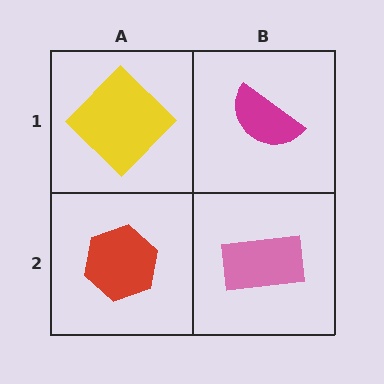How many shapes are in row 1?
2 shapes.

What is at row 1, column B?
A magenta semicircle.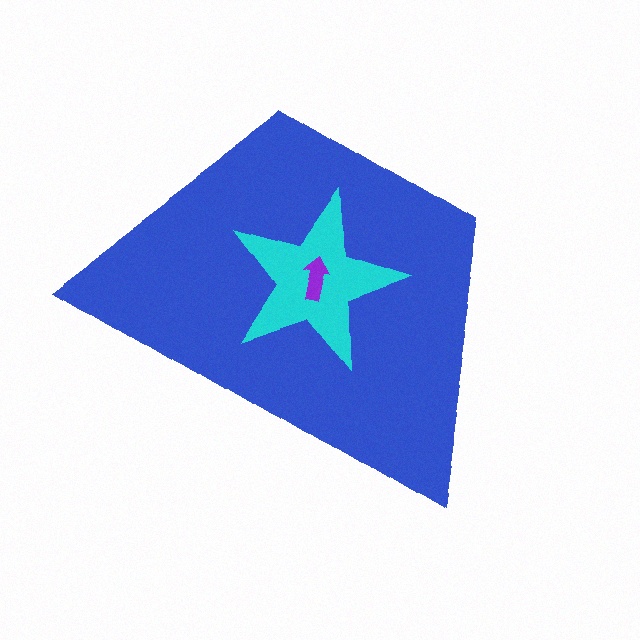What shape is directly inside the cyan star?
The purple arrow.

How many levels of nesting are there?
3.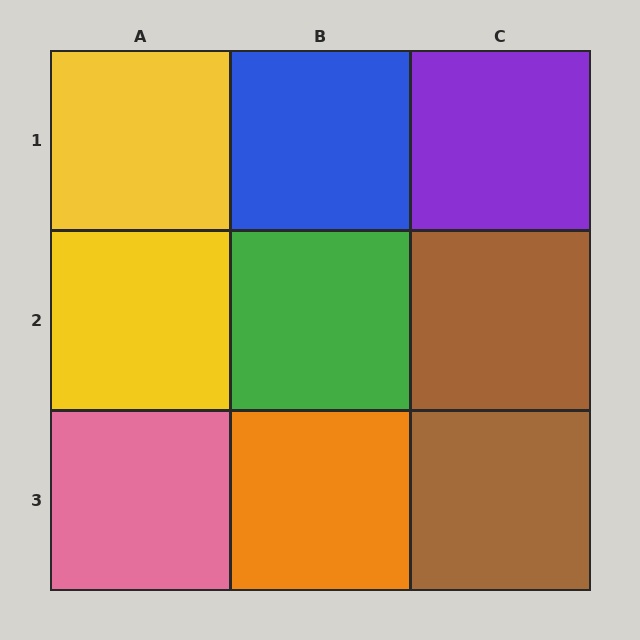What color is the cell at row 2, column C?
Brown.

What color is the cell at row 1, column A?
Yellow.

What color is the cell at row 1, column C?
Purple.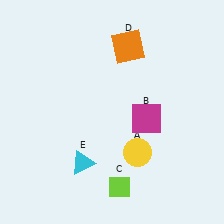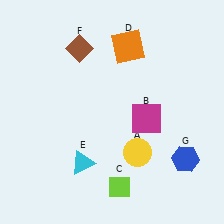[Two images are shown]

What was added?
A brown diamond (F), a blue hexagon (G) were added in Image 2.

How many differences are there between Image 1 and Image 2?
There are 2 differences between the two images.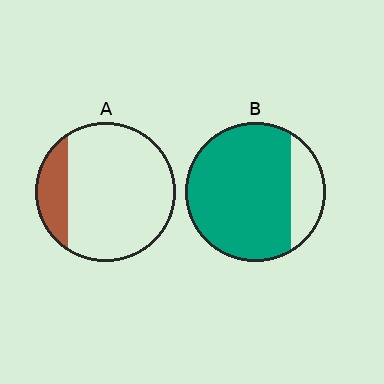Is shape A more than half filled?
No.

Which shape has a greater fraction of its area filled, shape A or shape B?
Shape B.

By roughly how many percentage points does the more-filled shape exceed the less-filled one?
By roughly 65 percentage points (B over A).